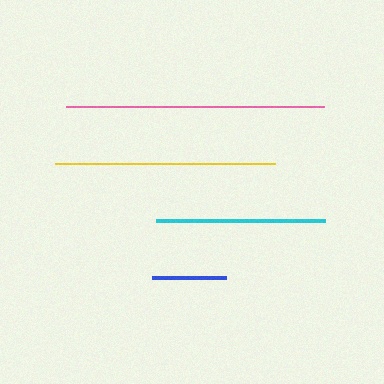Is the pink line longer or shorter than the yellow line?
The pink line is longer than the yellow line.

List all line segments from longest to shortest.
From longest to shortest: pink, yellow, cyan, blue.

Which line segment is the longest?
The pink line is the longest at approximately 257 pixels.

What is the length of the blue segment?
The blue segment is approximately 74 pixels long.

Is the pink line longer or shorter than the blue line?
The pink line is longer than the blue line.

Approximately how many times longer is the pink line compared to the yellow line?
The pink line is approximately 1.2 times the length of the yellow line.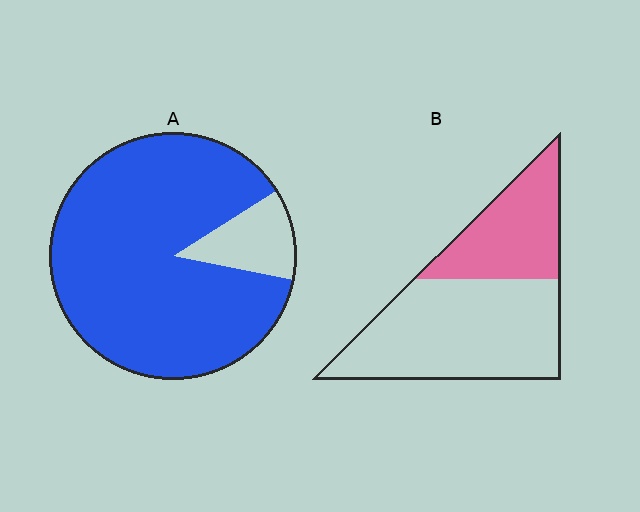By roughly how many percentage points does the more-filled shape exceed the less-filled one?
By roughly 55 percentage points (A over B).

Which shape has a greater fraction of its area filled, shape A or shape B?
Shape A.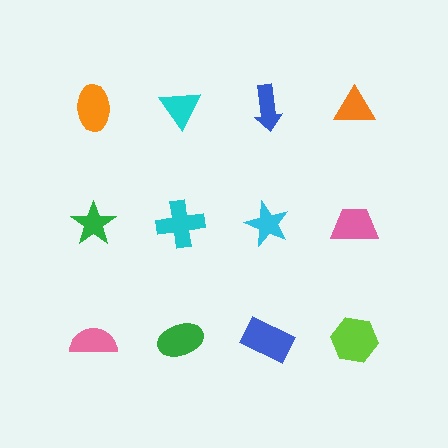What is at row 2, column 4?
A pink trapezoid.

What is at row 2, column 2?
A cyan cross.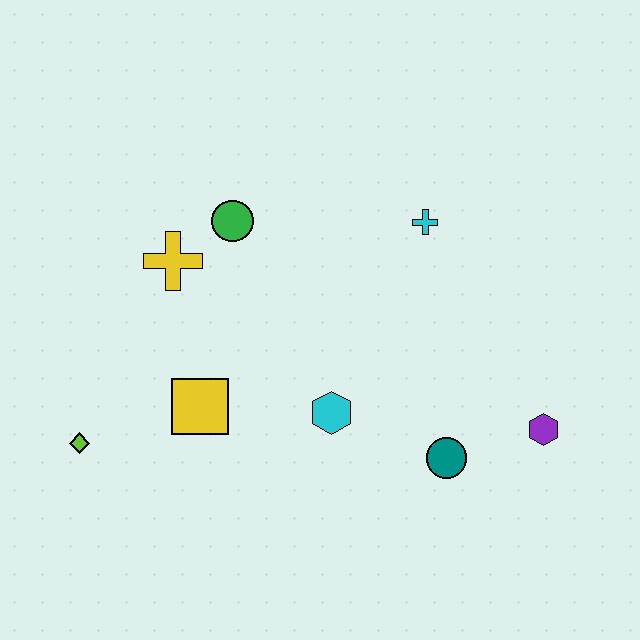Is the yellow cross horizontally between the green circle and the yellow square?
No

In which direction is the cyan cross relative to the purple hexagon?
The cyan cross is above the purple hexagon.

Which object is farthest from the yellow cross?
The purple hexagon is farthest from the yellow cross.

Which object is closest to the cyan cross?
The green circle is closest to the cyan cross.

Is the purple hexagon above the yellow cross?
No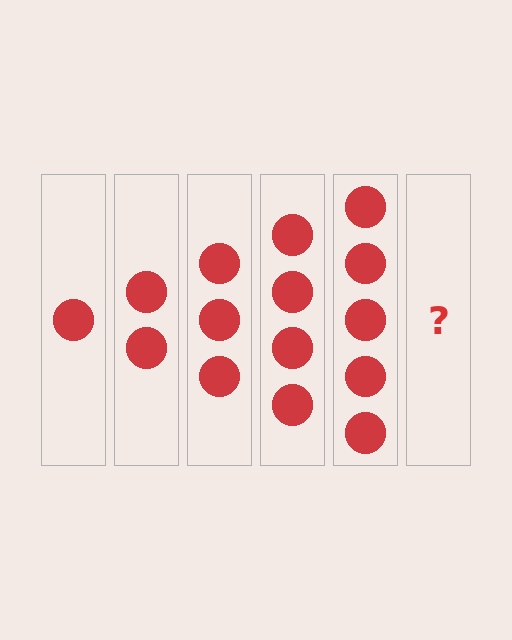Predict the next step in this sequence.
The next step is 6 circles.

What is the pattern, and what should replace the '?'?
The pattern is that each step adds one more circle. The '?' should be 6 circles.